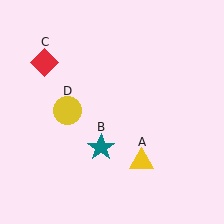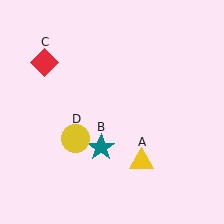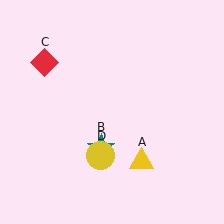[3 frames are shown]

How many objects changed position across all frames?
1 object changed position: yellow circle (object D).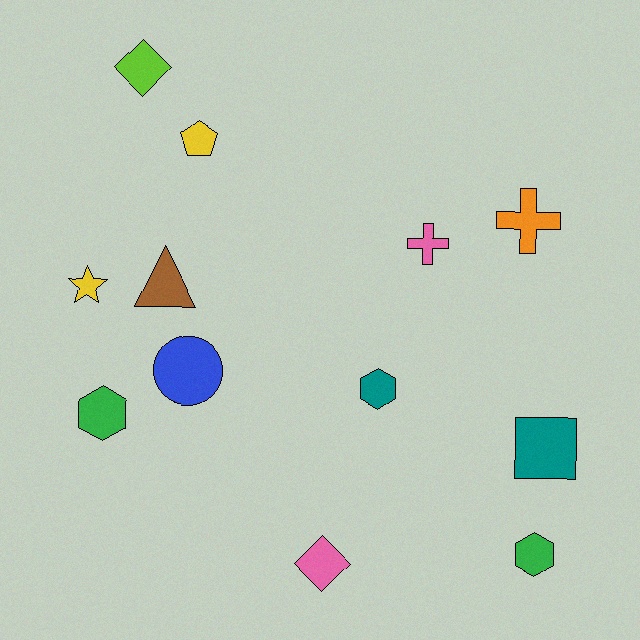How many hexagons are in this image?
There are 3 hexagons.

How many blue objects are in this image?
There is 1 blue object.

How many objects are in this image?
There are 12 objects.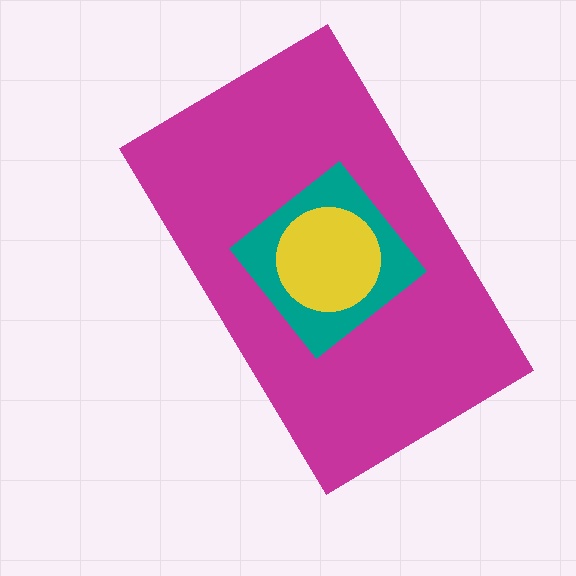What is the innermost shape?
The yellow circle.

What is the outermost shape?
The magenta rectangle.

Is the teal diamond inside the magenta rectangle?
Yes.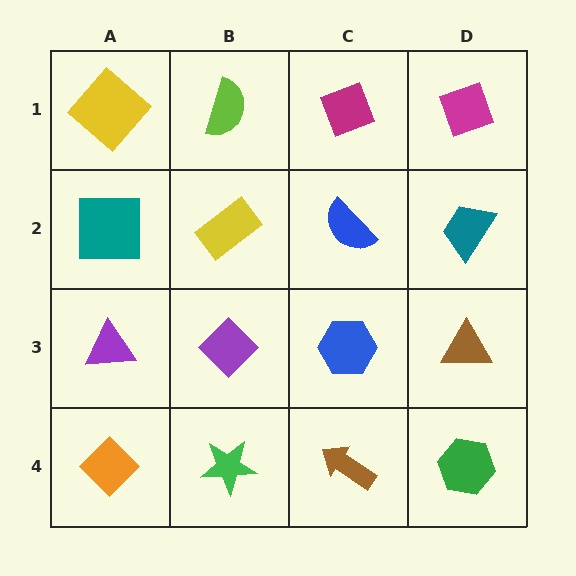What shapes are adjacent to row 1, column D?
A teal trapezoid (row 2, column D), a magenta diamond (row 1, column C).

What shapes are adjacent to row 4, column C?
A blue hexagon (row 3, column C), a green star (row 4, column B), a green hexagon (row 4, column D).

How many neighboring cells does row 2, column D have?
3.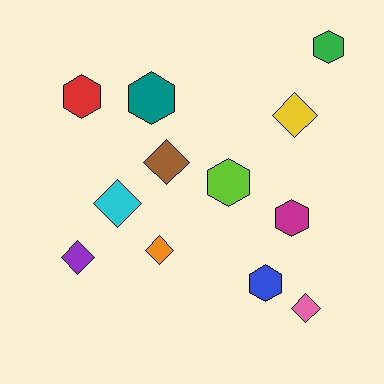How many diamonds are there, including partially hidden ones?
There are 6 diamonds.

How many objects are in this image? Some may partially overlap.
There are 12 objects.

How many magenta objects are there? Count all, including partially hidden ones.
There is 1 magenta object.